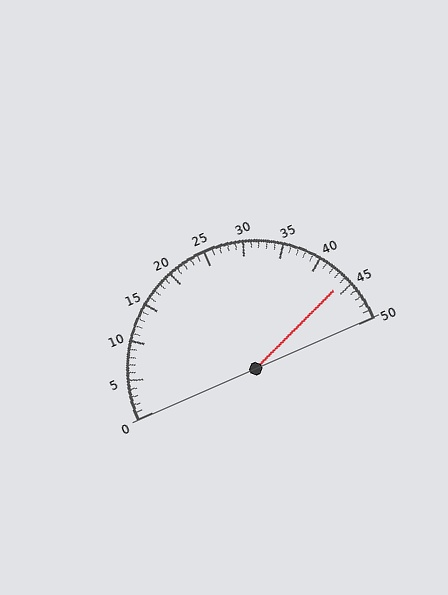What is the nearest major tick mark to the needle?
The nearest major tick mark is 45.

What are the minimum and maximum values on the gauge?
The gauge ranges from 0 to 50.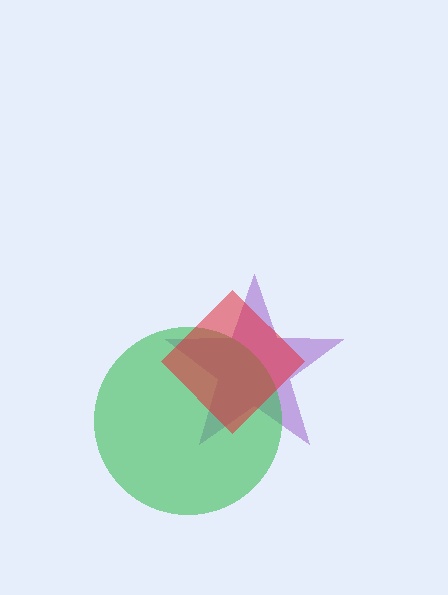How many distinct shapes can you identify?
There are 3 distinct shapes: a purple star, a green circle, a red diamond.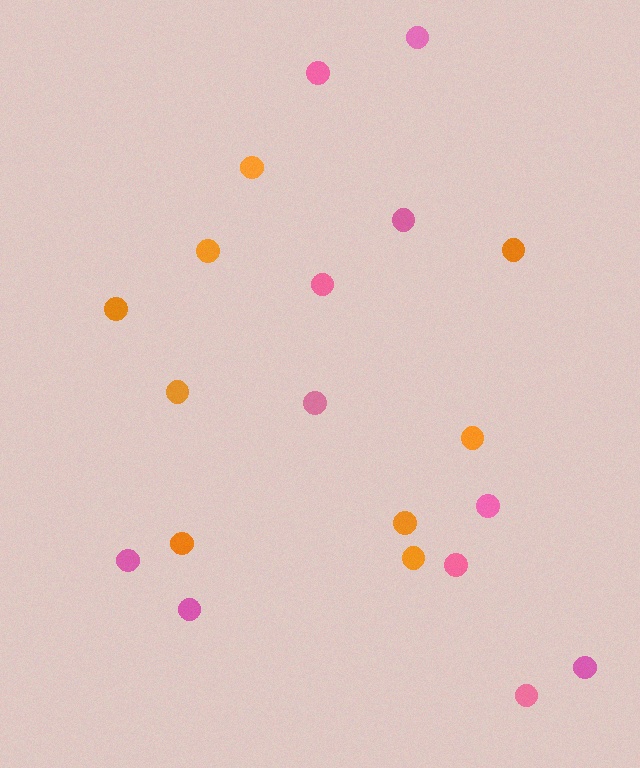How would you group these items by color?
There are 2 groups: one group of orange circles (9) and one group of pink circles (11).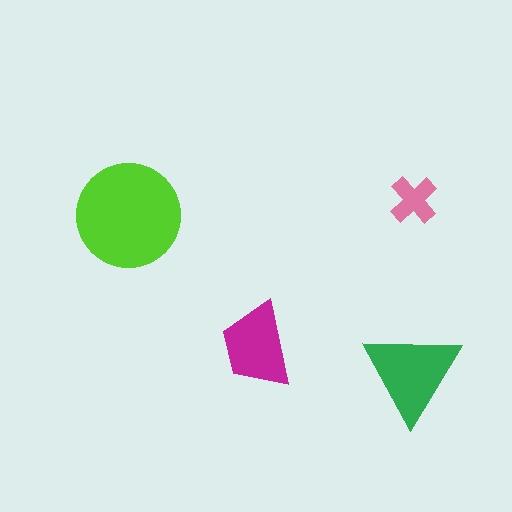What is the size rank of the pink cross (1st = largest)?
4th.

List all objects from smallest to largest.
The pink cross, the magenta trapezoid, the green triangle, the lime circle.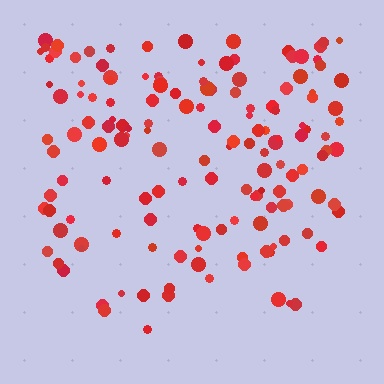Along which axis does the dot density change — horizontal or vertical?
Vertical.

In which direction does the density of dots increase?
From bottom to top, with the top side densest.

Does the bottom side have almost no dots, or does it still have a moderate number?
Still a moderate number, just noticeably fewer than the top.